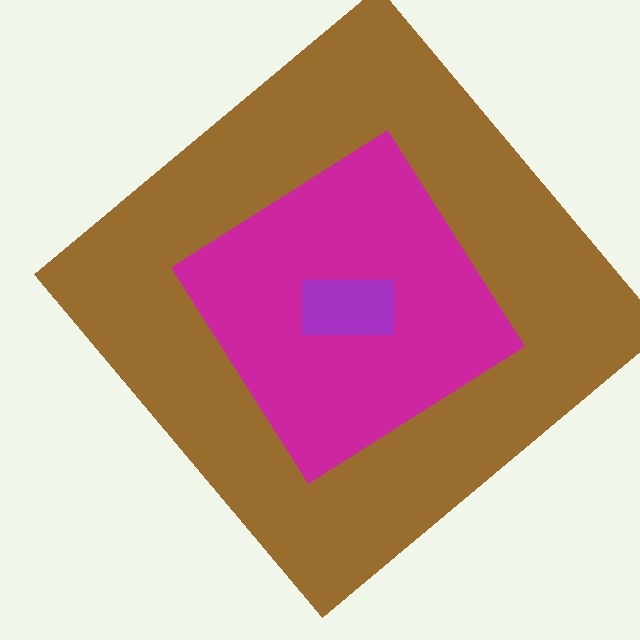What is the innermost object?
The purple rectangle.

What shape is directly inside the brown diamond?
The magenta diamond.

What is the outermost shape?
The brown diamond.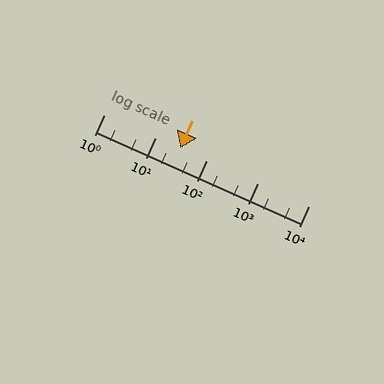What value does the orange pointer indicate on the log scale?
The pointer indicates approximately 31.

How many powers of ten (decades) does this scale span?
The scale spans 4 decades, from 1 to 10000.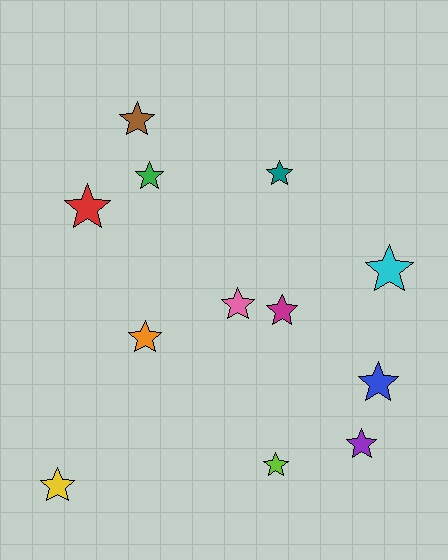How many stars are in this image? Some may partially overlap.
There are 12 stars.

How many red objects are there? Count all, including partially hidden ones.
There is 1 red object.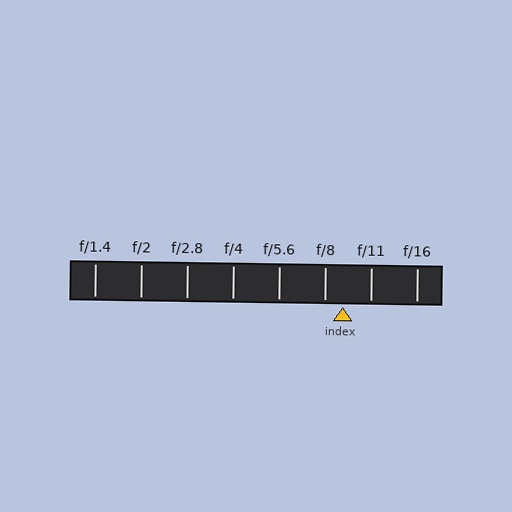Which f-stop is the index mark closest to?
The index mark is closest to f/8.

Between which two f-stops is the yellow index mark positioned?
The index mark is between f/8 and f/11.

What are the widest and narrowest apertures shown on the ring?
The widest aperture shown is f/1.4 and the narrowest is f/16.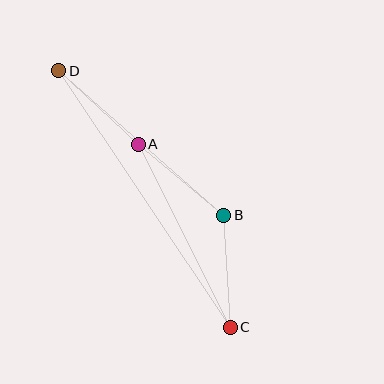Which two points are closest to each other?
Points A and D are closest to each other.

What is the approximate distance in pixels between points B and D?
The distance between B and D is approximately 219 pixels.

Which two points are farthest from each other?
Points C and D are farthest from each other.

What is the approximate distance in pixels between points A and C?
The distance between A and C is approximately 205 pixels.